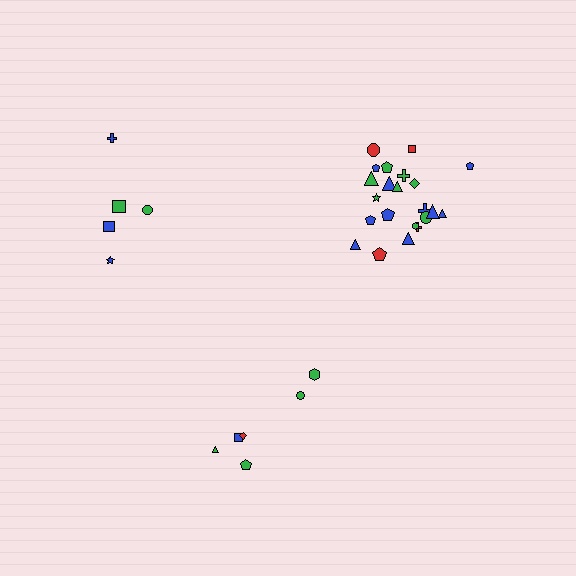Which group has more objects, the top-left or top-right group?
The top-right group.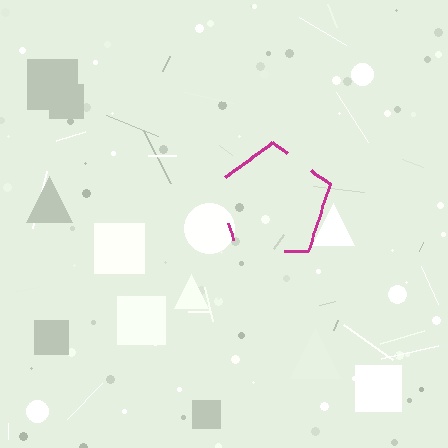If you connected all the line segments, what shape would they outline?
They would outline a pentagon.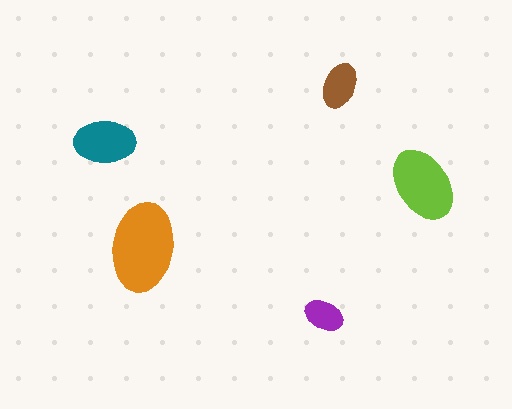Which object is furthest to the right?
The lime ellipse is rightmost.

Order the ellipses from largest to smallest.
the orange one, the lime one, the teal one, the brown one, the purple one.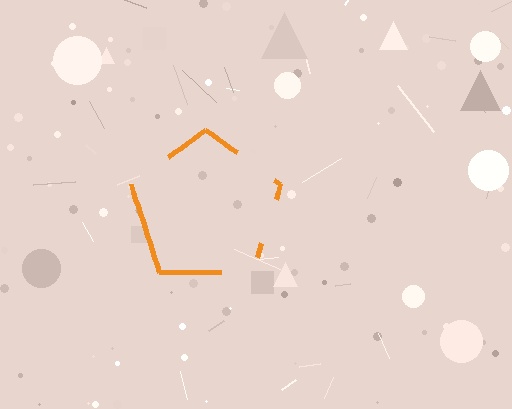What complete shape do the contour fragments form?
The contour fragments form a pentagon.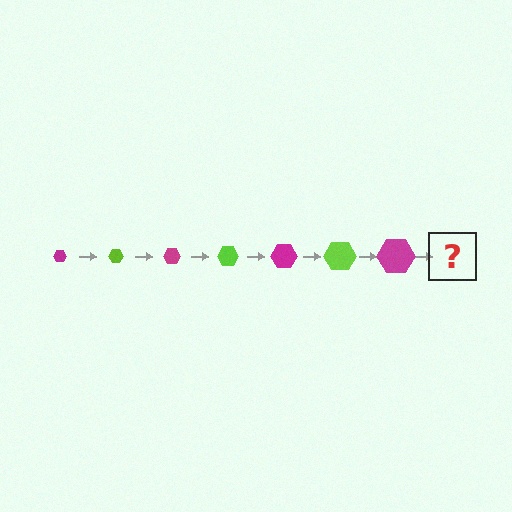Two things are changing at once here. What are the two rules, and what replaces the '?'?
The two rules are that the hexagon grows larger each step and the color cycles through magenta and lime. The '?' should be a lime hexagon, larger than the previous one.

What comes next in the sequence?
The next element should be a lime hexagon, larger than the previous one.